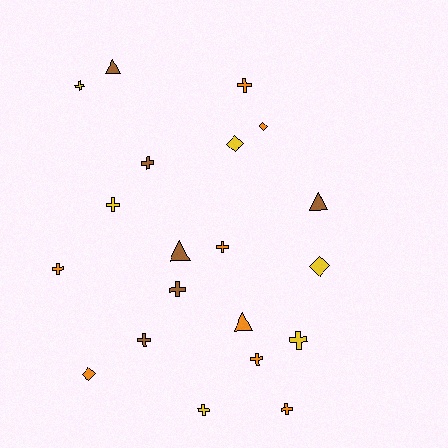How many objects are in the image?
There are 20 objects.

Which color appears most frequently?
Orange, with 8 objects.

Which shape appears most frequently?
Cross, with 12 objects.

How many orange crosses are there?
There are 5 orange crosses.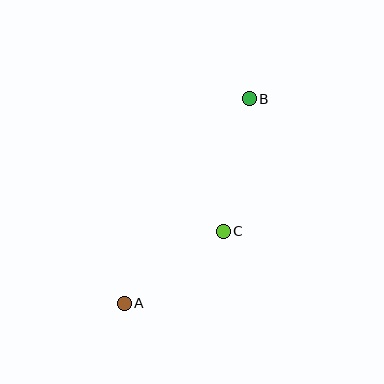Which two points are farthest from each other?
Points A and B are farthest from each other.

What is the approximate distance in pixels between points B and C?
The distance between B and C is approximately 135 pixels.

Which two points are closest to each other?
Points A and C are closest to each other.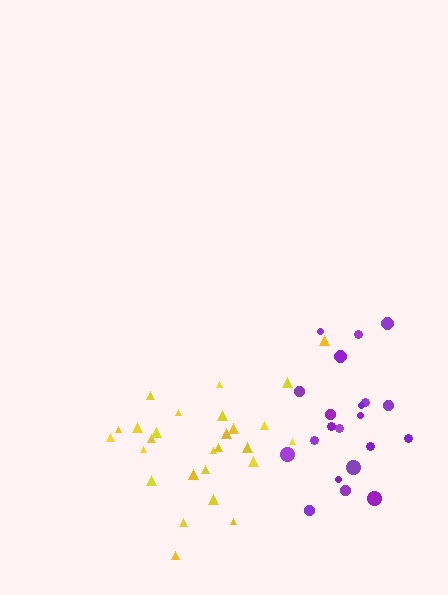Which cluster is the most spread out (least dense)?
Yellow.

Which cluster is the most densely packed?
Purple.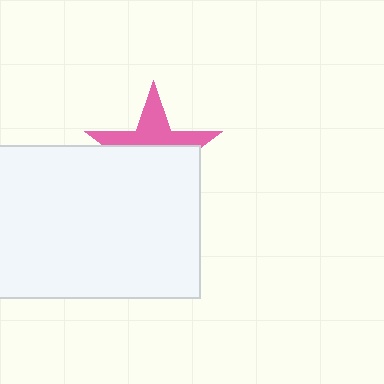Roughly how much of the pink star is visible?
A small part of it is visible (roughly 41%).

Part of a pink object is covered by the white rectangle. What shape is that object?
It is a star.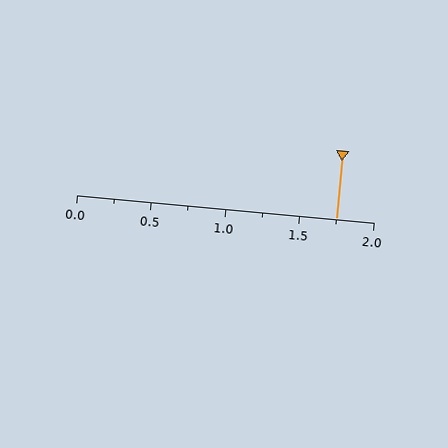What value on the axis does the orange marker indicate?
The marker indicates approximately 1.75.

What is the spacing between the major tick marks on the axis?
The major ticks are spaced 0.5 apart.